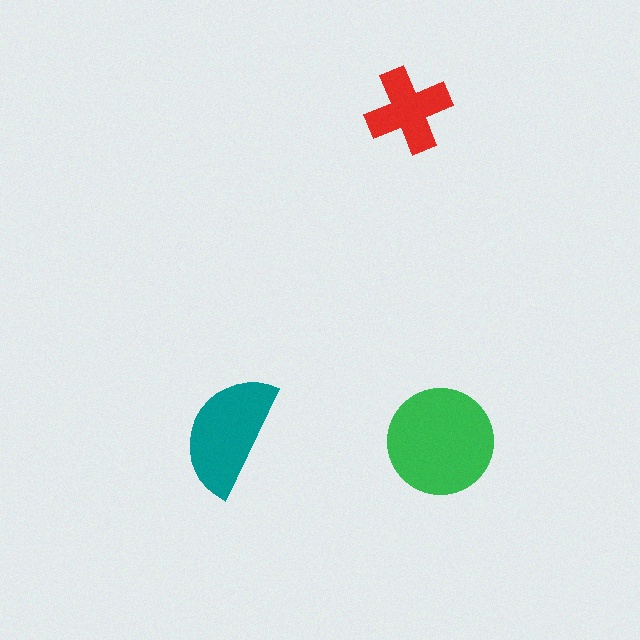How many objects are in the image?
There are 3 objects in the image.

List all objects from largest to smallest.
The green circle, the teal semicircle, the red cross.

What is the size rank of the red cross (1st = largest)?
3rd.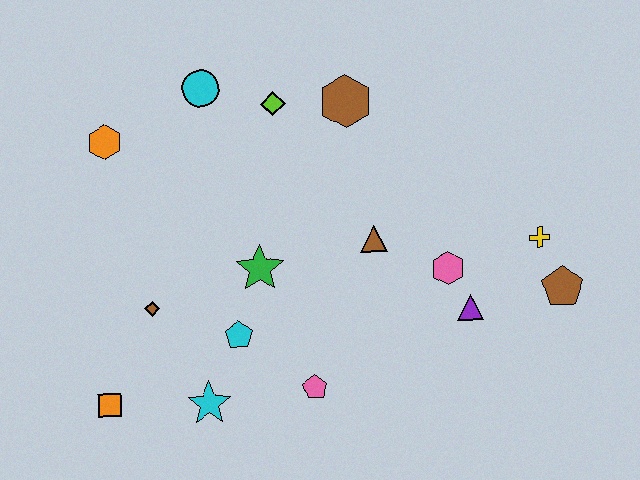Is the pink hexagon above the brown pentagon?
Yes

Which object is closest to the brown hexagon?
The lime diamond is closest to the brown hexagon.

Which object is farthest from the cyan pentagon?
The brown pentagon is farthest from the cyan pentagon.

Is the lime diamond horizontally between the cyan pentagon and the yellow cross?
Yes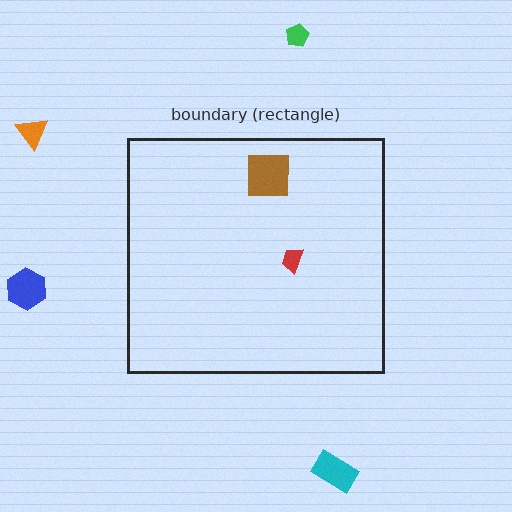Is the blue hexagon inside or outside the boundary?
Outside.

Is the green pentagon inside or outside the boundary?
Outside.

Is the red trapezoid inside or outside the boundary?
Inside.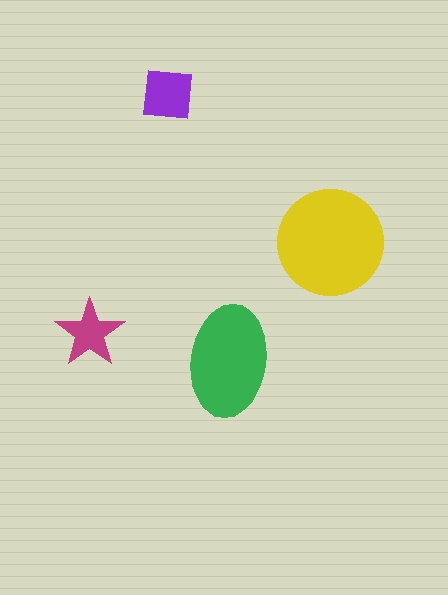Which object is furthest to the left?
The magenta star is leftmost.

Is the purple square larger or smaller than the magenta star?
Larger.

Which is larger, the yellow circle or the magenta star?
The yellow circle.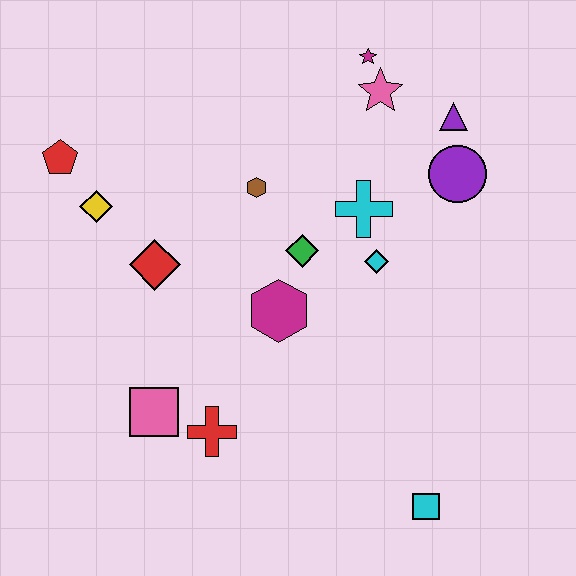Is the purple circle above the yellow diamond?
Yes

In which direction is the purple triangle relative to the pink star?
The purple triangle is to the right of the pink star.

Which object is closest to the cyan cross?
The cyan diamond is closest to the cyan cross.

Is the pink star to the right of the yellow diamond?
Yes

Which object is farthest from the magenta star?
The cyan square is farthest from the magenta star.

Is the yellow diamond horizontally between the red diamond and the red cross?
No